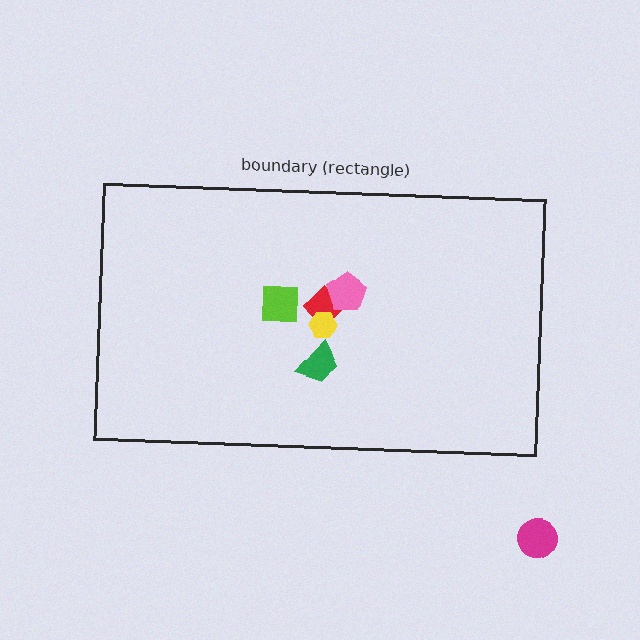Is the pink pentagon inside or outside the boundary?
Inside.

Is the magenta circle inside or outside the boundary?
Outside.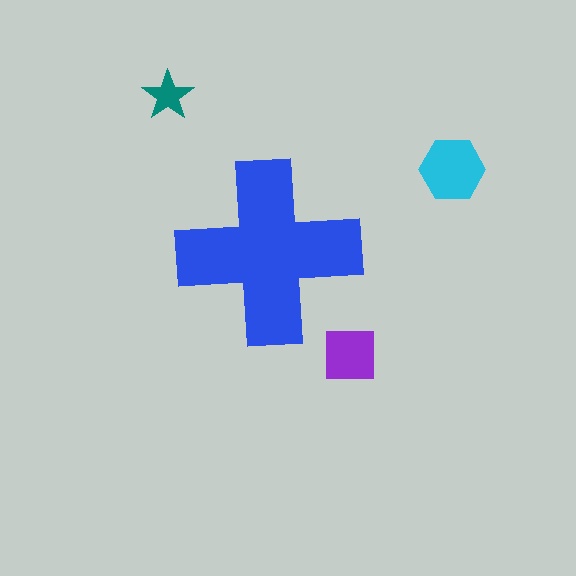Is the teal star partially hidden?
No, the teal star is fully visible.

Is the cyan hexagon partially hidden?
No, the cyan hexagon is fully visible.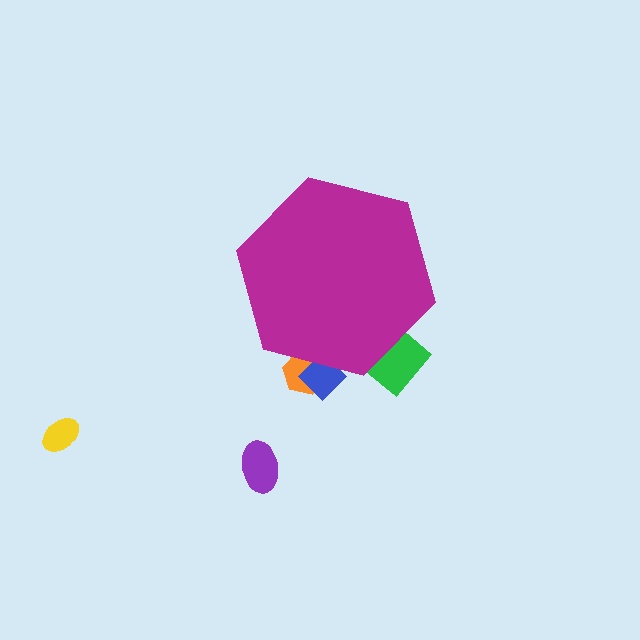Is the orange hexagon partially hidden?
Yes, the orange hexagon is partially hidden behind the magenta hexagon.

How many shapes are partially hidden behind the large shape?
3 shapes are partially hidden.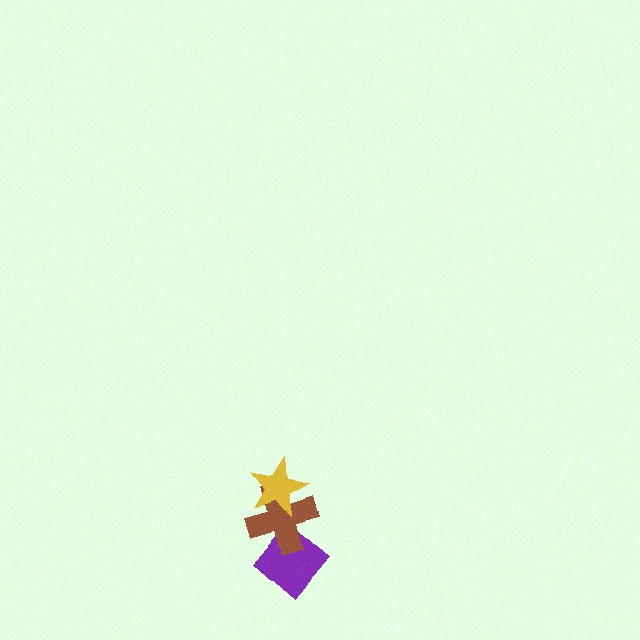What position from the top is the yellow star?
The yellow star is 1st from the top.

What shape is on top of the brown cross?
The yellow star is on top of the brown cross.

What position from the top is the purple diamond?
The purple diamond is 3rd from the top.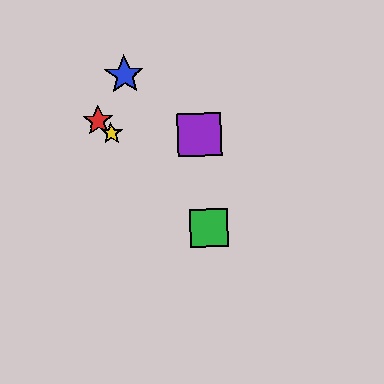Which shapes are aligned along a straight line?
The red star, the green square, the yellow star are aligned along a straight line.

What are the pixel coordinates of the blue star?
The blue star is at (124, 75).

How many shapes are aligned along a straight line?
3 shapes (the red star, the green square, the yellow star) are aligned along a straight line.